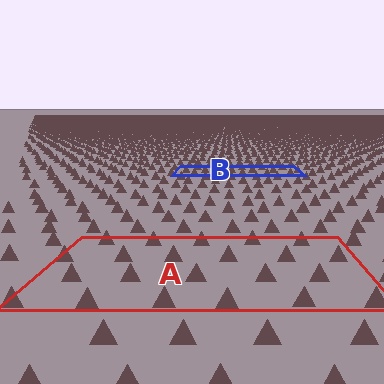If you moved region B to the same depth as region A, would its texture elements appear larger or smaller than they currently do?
They would appear larger. At a closer depth, the same texture elements are projected at a bigger on-screen size.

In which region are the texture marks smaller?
The texture marks are smaller in region B, because it is farther away.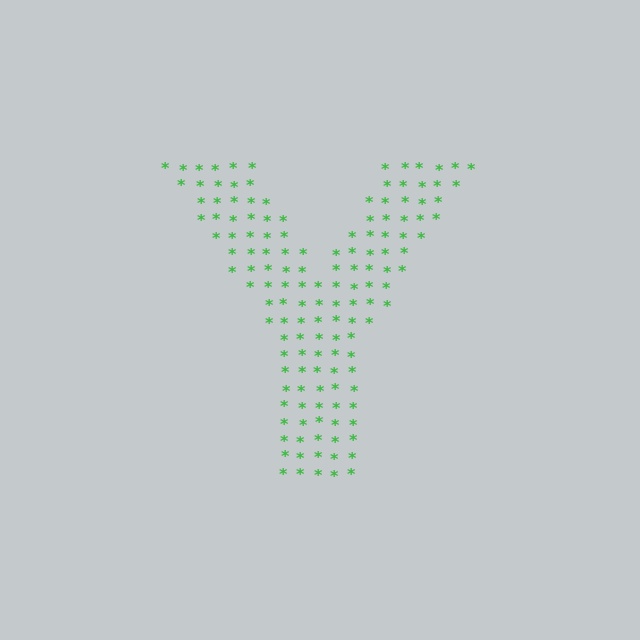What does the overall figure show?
The overall figure shows the letter Y.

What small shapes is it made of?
It is made of small asterisks.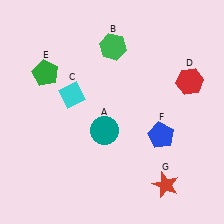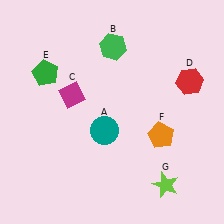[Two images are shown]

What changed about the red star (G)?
In Image 1, G is red. In Image 2, it changed to lime.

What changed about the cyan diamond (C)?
In Image 1, C is cyan. In Image 2, it changed to magenta.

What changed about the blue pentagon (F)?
In Image 1, F is blue. In Image 2, it changed to orange.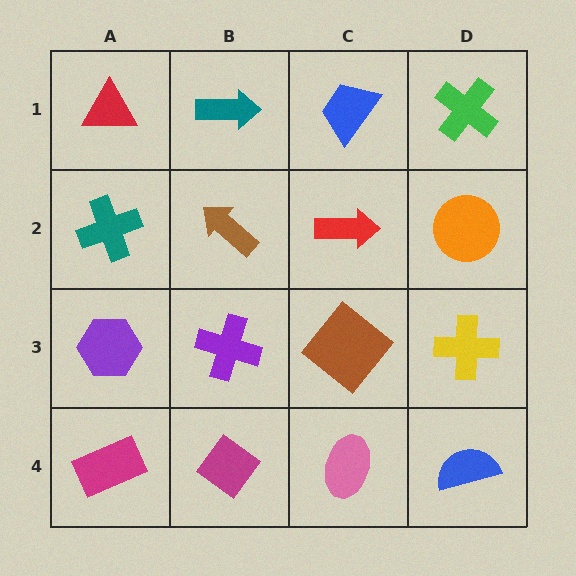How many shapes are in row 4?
4 shapes.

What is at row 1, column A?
A red triangle.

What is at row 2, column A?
A teal cross.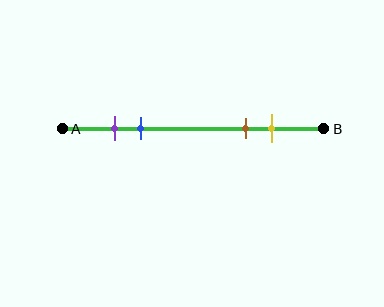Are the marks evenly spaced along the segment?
No, the marks are not evenly spaced.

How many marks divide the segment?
There are 4 marks dividing the segment.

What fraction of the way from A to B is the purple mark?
The purple mark is approximately 20% (0.2) of the way from A to B.